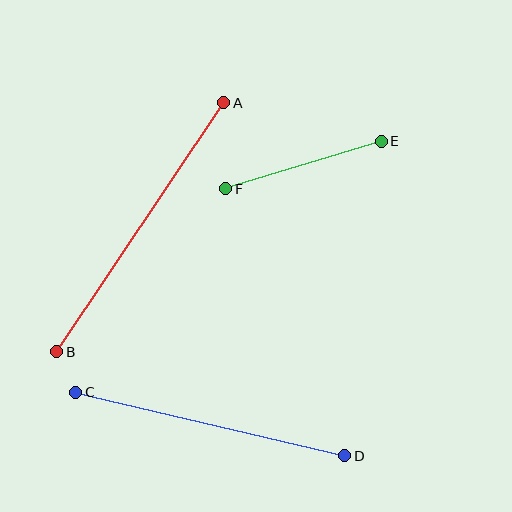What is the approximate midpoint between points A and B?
The midpoint is at approximately (140, 227) pixels.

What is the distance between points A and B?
The distance is approximately 300 pixels.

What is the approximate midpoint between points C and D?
The midpoint is at approximately (210, 424) pixels.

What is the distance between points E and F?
The distance is approximately 163 pixels.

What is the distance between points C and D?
The distance is approximately 276 pixels.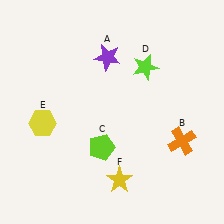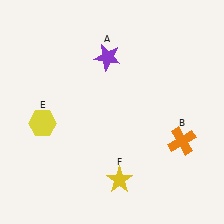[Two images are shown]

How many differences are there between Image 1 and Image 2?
There are 2 differences between the two images.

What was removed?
The lime pentagon (C), the lime star (D) were removed in Image 2.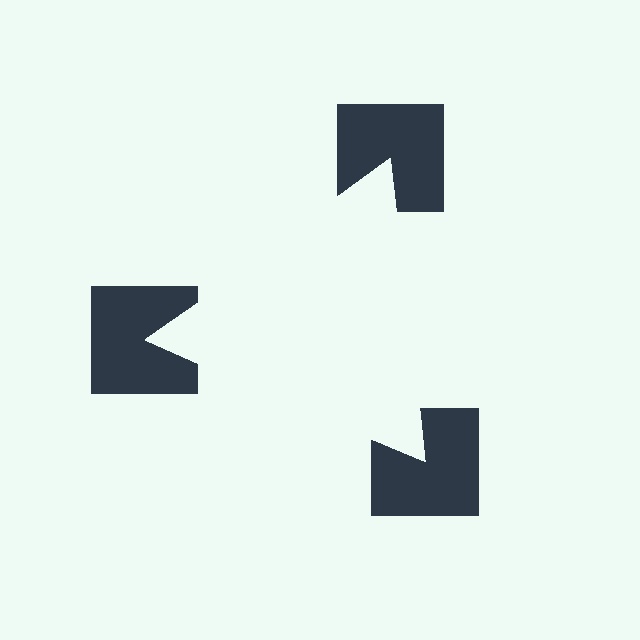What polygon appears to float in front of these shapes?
An illusory triangle — its edges are inferred from the aligned wedge cuts in the notched squares, not physically drawn.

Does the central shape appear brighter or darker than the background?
It typically appears slightly brighter than the background, even though no actual brightness change is drawn.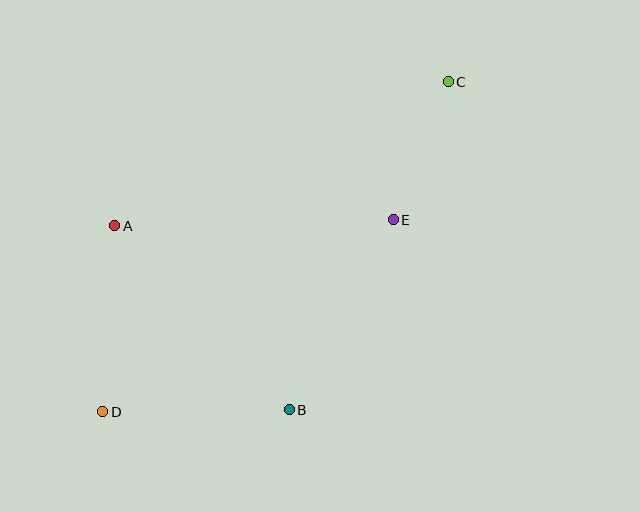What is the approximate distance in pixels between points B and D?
The distance between B and D is approximately 187 pixels.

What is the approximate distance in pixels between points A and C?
The distance between A and C is approximately 364 pixels.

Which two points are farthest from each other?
Points C and D are farthest from each other.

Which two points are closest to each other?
Points C and E are closest to each other.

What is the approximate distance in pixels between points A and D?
The distance between A and D is approximately 186 pixels.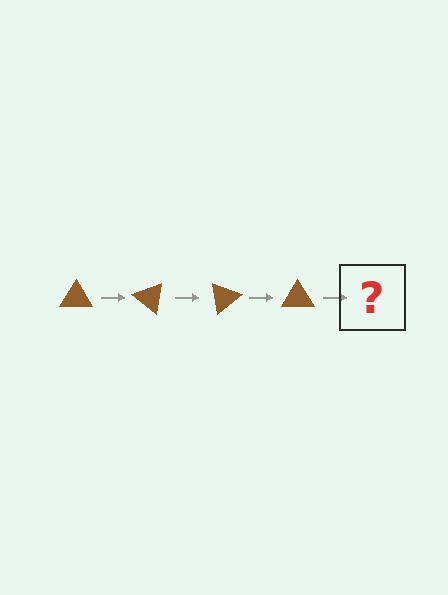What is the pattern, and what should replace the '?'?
The pattern is that the triangle rotates 40 degrees each step. The '?' should be a brown triangle rotated 160 degrees.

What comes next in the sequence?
The next element should be a brown triangle rotated 160 degrees.